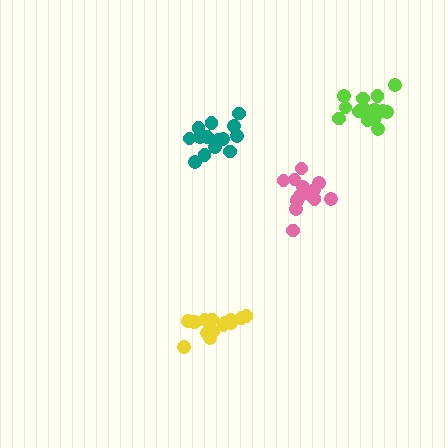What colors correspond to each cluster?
The clusters are colored: teal, yellow, pink, lime.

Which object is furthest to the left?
The teal cluster is leftmost.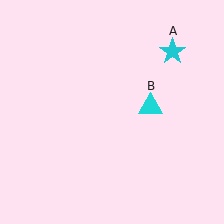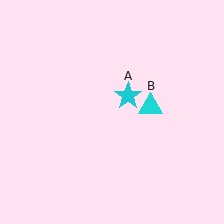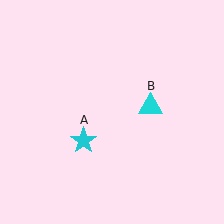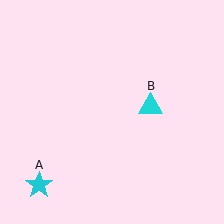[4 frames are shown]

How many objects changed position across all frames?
1 object changed position: cyan star (object A).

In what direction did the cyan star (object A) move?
The cyan star (object A) moved down and to the left.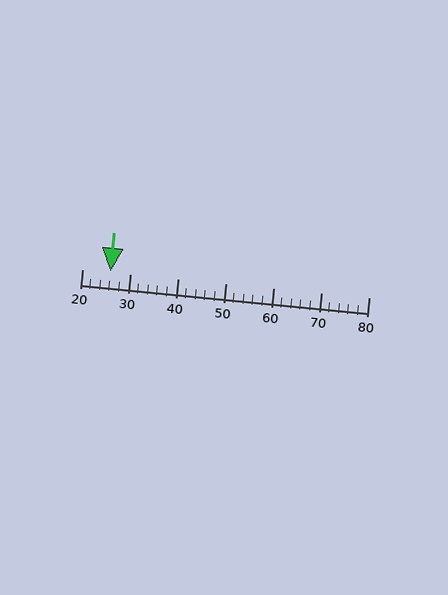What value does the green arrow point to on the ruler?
The green arrow points to approximately 26.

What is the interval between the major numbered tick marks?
The major tick marks are spaced 10 units apart.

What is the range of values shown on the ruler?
The ruler shows values from 20 to 80.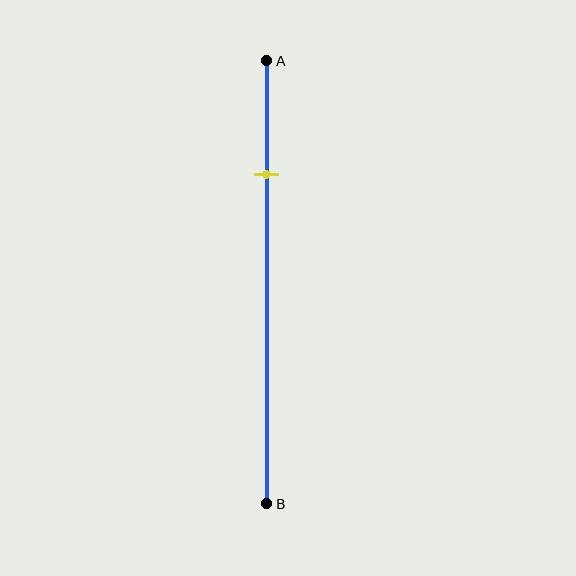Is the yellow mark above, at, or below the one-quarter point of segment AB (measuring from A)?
The yellow mark is approximately at the one-quarter point of segment AB.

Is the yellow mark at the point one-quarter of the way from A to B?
Yes, the mark is approximately at the one-quarter point.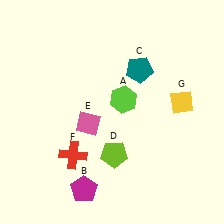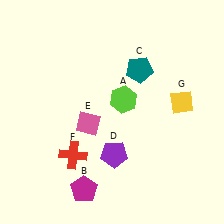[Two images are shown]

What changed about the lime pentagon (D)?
In Image 1, D is lime. In Image 2, it changed to purple.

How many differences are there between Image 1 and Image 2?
There is 1 difference between the two images.